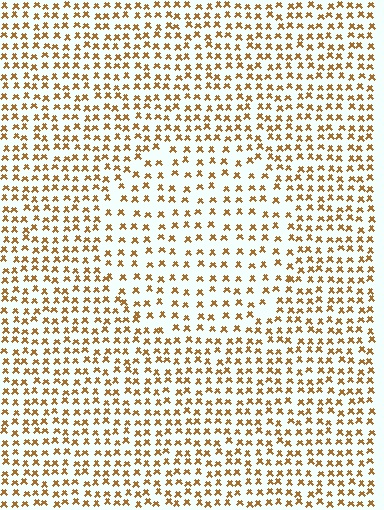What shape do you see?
I see a circle.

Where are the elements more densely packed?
The elements are more densely packed outside the circle boundary.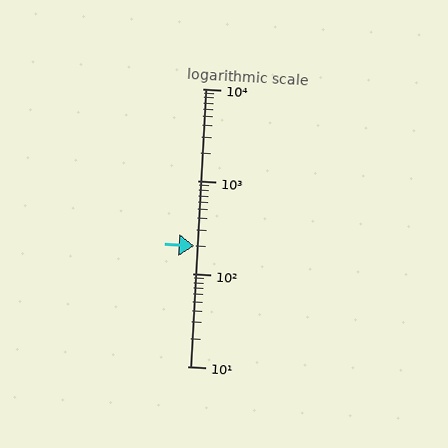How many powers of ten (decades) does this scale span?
The scale spans 3 decades, from 10 to 10000.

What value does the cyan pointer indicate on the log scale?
The pointer indicates approximately 200.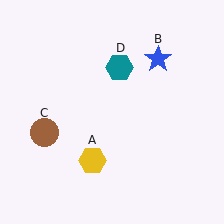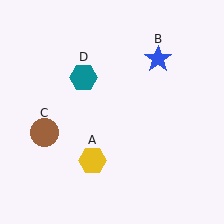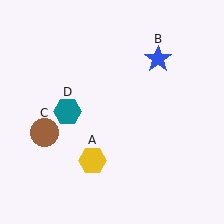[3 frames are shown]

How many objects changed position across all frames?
1 object changed position: teal hexagon (object D).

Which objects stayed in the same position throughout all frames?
Yellow hexagon (object A) and blue star (object B) and brown circle (object C) remained stationary.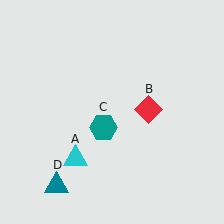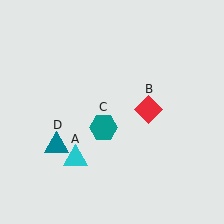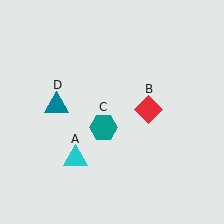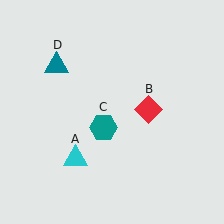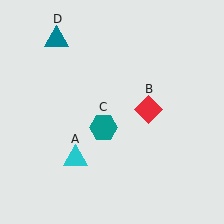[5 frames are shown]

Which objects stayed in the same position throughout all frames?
Cyan triangle (object A) and red diamond (object B) and teal hexagon (object C) remained stationary.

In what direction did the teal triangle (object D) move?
The teal triangle (object D) moved up.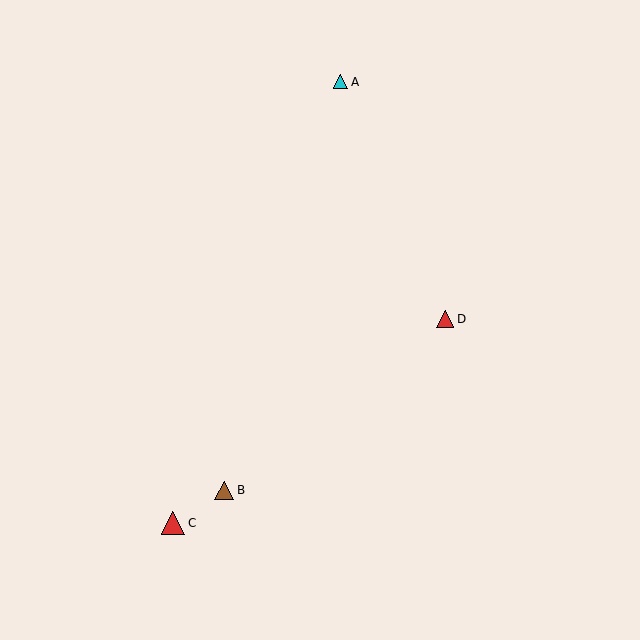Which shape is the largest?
The red triangle (labeled C) is the largest.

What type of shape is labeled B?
Shape B is a brown triangle.